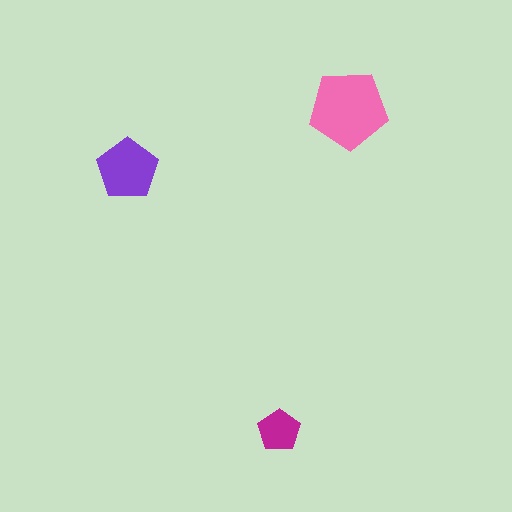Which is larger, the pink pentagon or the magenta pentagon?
The pink one.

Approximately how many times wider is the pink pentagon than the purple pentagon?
About 1.5 times wider.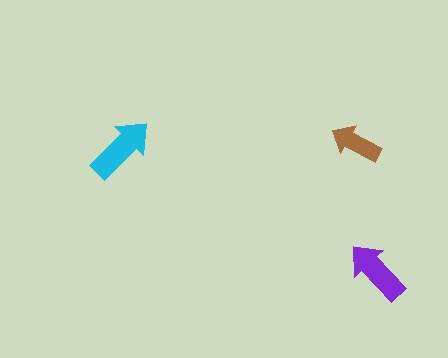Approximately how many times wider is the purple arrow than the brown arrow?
About 1.5 times wider.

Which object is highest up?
The brown arrow is topmost.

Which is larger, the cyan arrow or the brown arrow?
The cyan one.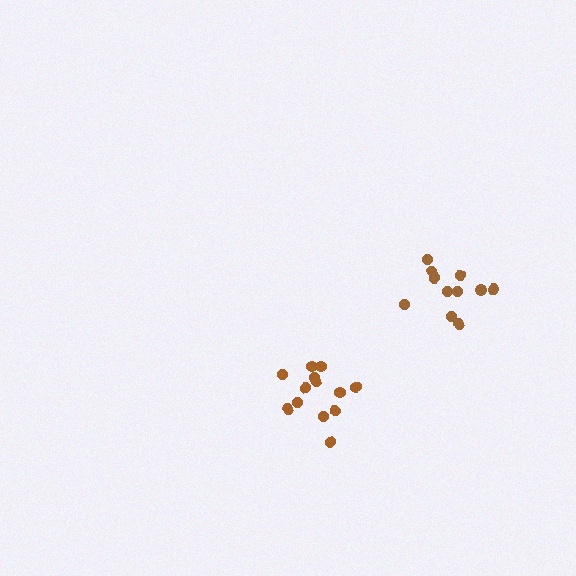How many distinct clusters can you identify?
There are 2 distinct clusters.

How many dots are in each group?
Group 1: 11 dots, Group 2: 13 dots (24 total).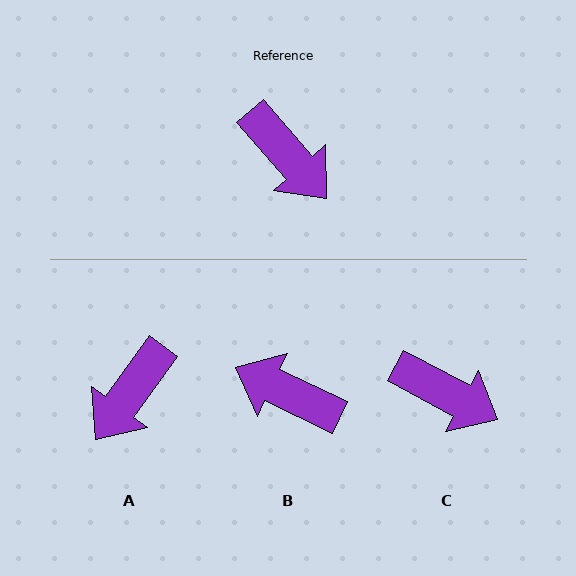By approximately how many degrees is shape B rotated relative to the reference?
Approximately 157 degrees clockwise.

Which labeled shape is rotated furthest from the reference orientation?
B, about 157 degrees away.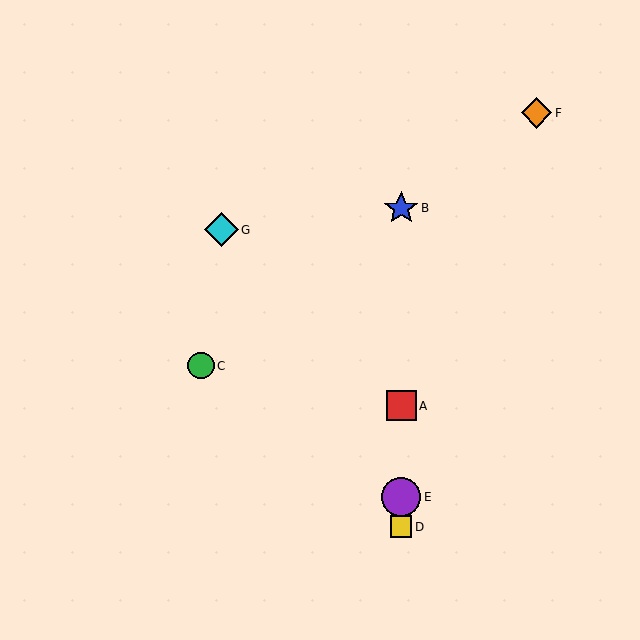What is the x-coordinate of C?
Object C is at x≈201.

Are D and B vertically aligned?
Yes, both are at x≈401.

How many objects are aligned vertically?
4 objects (A, B, D, E) are aligned vertically.